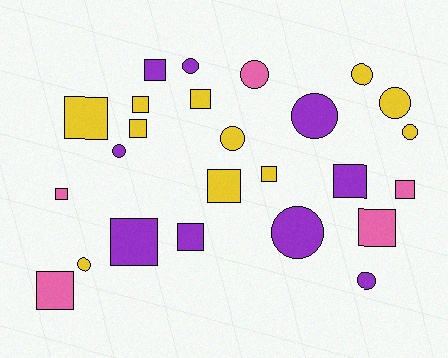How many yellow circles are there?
There are 5 yellow circles.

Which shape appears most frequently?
Square, with 14 objects.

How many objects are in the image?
There are 25 objects.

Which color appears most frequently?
Yellow, with 11 objects.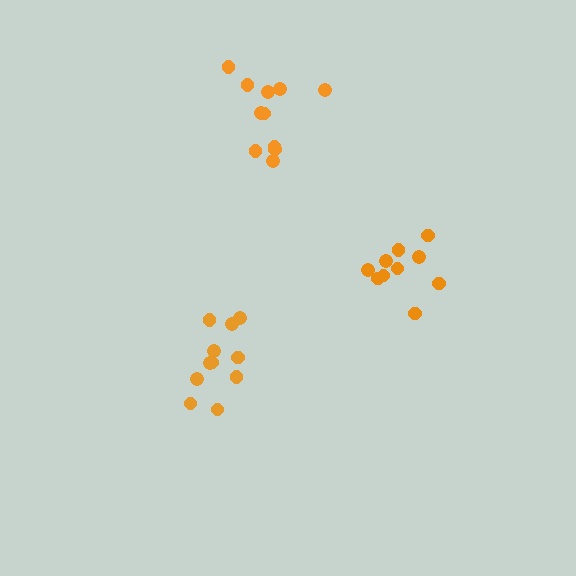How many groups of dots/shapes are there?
There are 3 groups.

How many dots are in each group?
Group 1: 11 dots, Group 2: 11 dots, Group 3: 10 dots (32 total).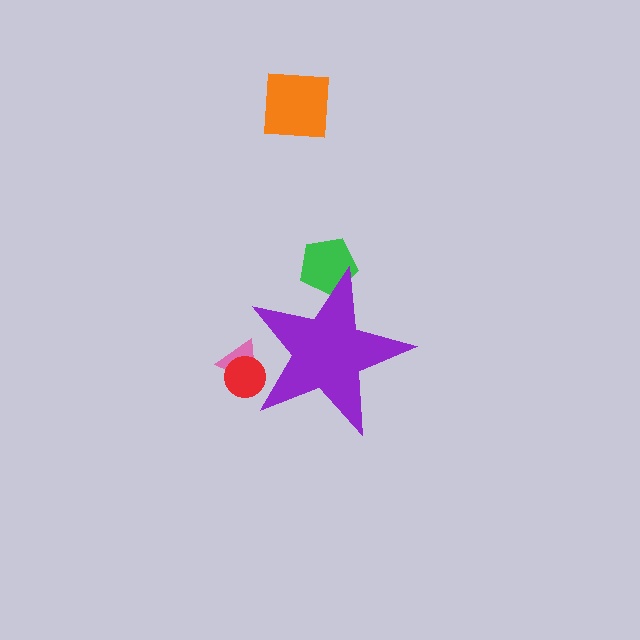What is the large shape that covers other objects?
A purple star.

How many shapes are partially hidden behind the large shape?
3 shapes are partially hidden.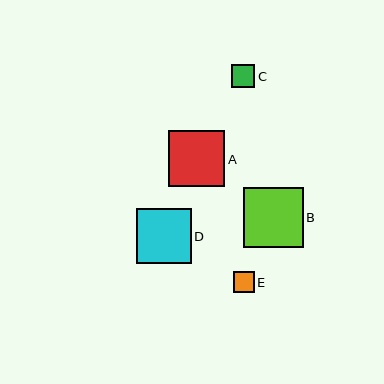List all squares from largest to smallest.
From largest to smallest: B, A, D, C, E.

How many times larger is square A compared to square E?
Square A is approximately 2.7 times the size of square E.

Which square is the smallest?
Square E is the smallest with a size of approximately 21 pixels.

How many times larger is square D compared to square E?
Square D is approximately 2.7 times the size of square E.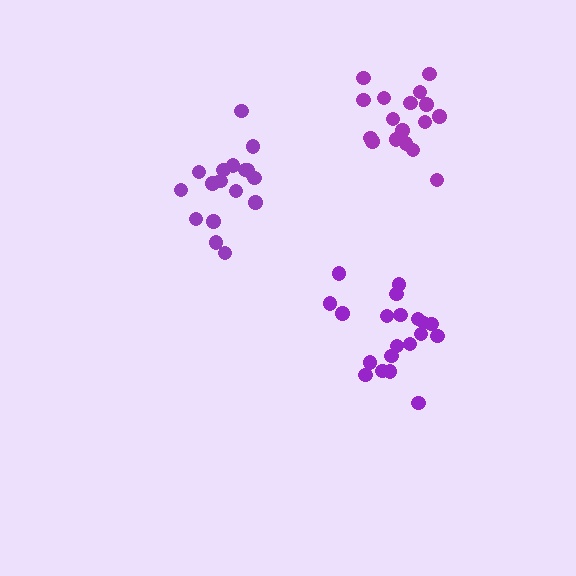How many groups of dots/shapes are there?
There are 3 groups.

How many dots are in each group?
Group 1: 17 dots, Group 2: 17 dots, Group 3: 20 dots (54 total).